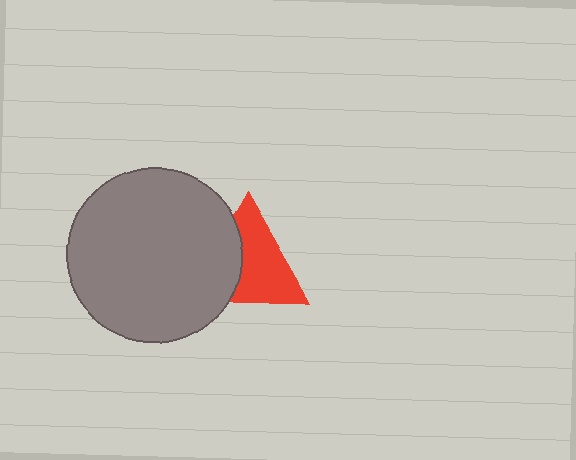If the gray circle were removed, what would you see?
You would see the complete red triangle.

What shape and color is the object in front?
The object in front is a gray circle.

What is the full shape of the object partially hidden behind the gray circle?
The partially hidden object is a red triangle.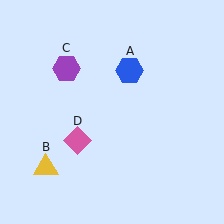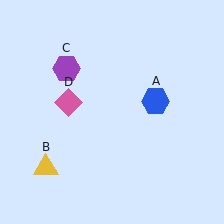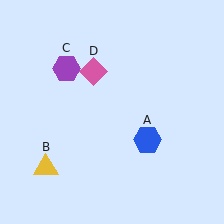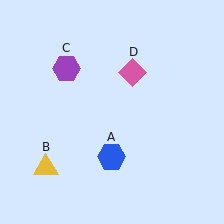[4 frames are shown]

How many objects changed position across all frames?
2 objects changed position: blue hexagon (object A), pink diamond (object D).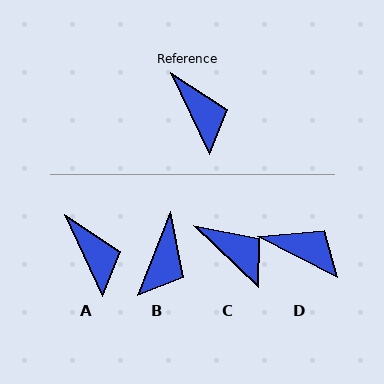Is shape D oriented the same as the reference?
No, it is off by about 37 degrees.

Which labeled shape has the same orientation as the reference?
A.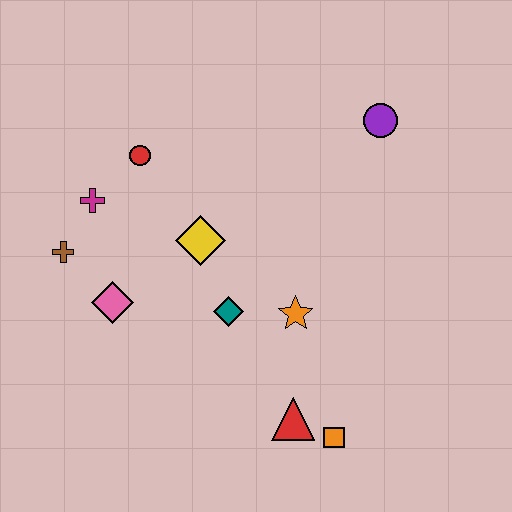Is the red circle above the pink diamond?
Yes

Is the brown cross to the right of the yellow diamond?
No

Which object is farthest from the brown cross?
The purple circle is farthest from the brown cross.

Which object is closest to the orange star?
The teal diamond is closest to the orange star.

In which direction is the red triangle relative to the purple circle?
The red triangle is below the purple circle.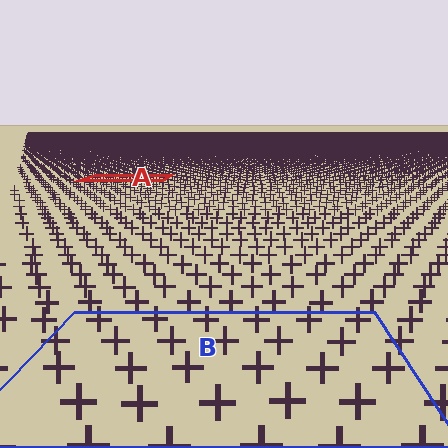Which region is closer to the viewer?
Region B is closer. The texture elements there are larger and more spread out.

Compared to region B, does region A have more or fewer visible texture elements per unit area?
Region A has more texture elements per unit area — they are packed more densely because it is farther away.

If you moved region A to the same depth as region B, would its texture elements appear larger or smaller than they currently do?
They would appear larger. At a closer depth, the same texture elements are projected at a bigger on-screen size.